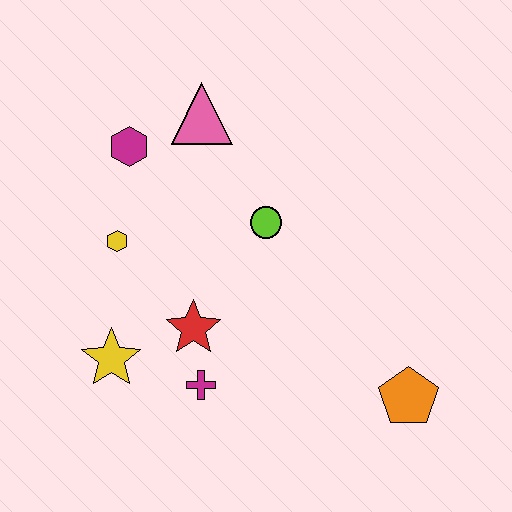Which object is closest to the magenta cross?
The red star is closest to the magenta cross.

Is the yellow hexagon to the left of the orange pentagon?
Yes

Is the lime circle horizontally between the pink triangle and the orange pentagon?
Yes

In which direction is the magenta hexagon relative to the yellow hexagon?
The magenta hexagon is above the yellow hexagon.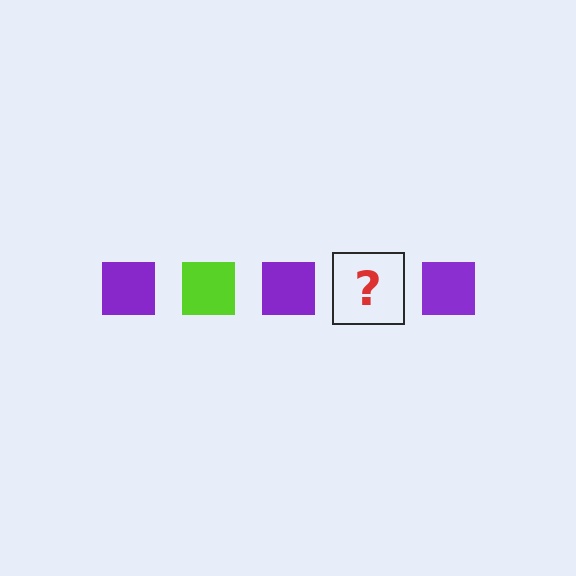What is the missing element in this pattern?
The missing element is a lime square.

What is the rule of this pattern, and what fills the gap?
The rule is that the pattern cycles through purple, lime squares. The gap should be filled with a lime square.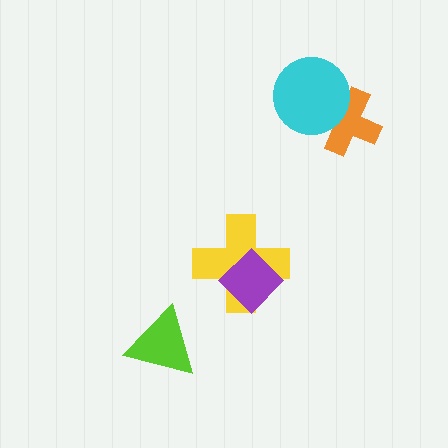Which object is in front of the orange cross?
The cyan circle is in front of the orange cross.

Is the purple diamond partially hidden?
No, no other shape covers it.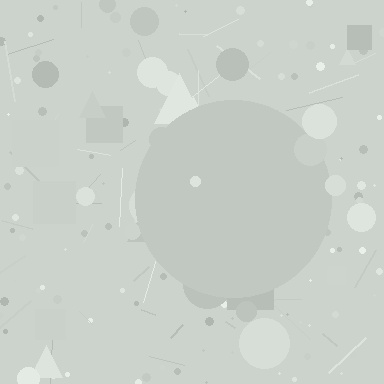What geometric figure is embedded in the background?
A circle is embedded in the background.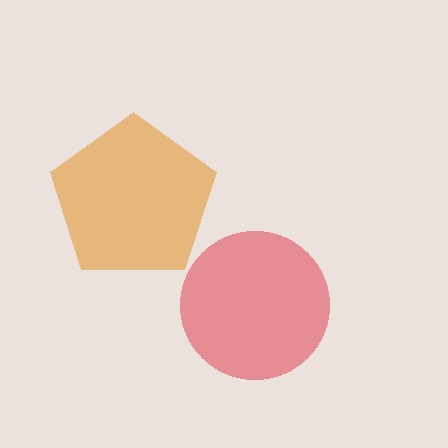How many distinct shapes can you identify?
There are 2 distinct shapes: a red circle, an orange pentagon.